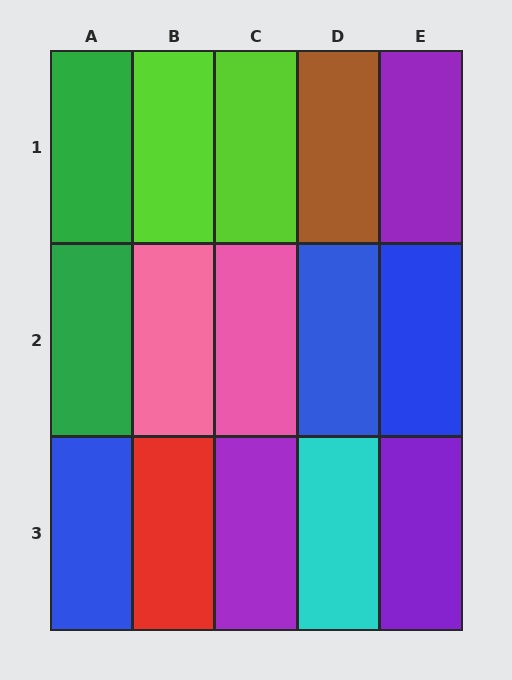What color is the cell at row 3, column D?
Cyan.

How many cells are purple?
3 cells are purple.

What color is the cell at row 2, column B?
Pink.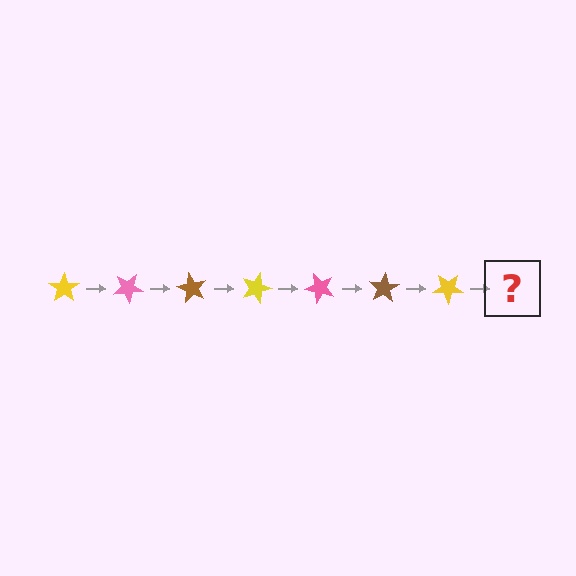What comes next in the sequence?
The next element should be a pink star, rotated 210 degrees from the start.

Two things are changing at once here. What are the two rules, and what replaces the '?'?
The two rules are that it rotates 30 degrees each step and the color cycles through yellow, pink, and brown. The '?' should be a pink star, rotated 210 degrees from the start.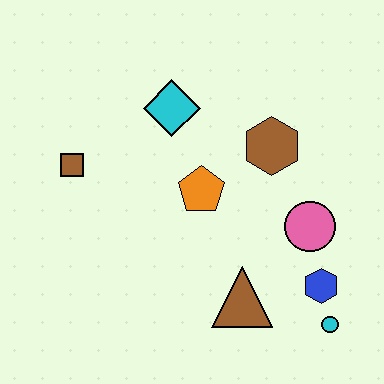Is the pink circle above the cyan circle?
Yes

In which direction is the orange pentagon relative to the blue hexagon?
The orange pentagon is to the left of the blue hexagon.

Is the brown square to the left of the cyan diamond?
Yes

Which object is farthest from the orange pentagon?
The cyan circle is farthest from the orange pentagon.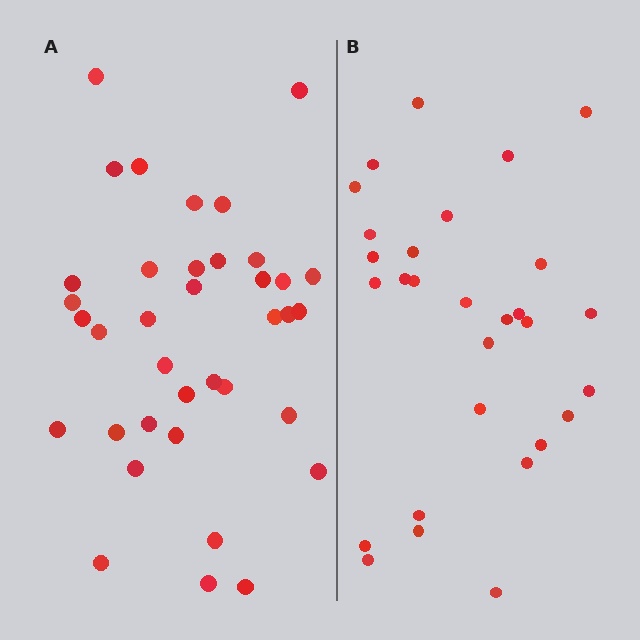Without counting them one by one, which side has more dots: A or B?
Region A (the left region) has more dots.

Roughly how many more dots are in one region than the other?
Region A has roughly 8 or so more dots than region B.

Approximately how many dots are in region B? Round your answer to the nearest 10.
About 30 dots. (The exact count is 29, which rounds to 30.)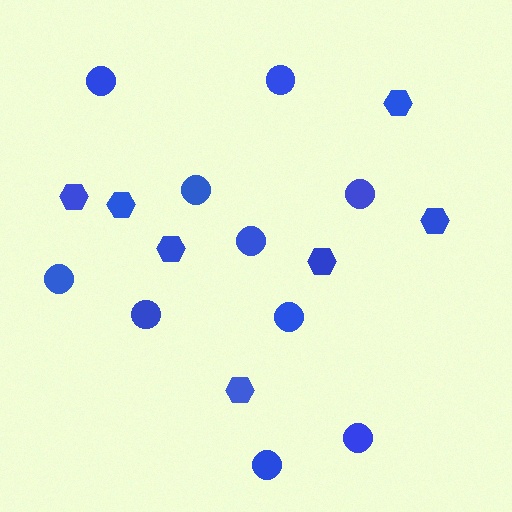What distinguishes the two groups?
There are 2 groups: one group of circles (10) and one group of hexagons (7).